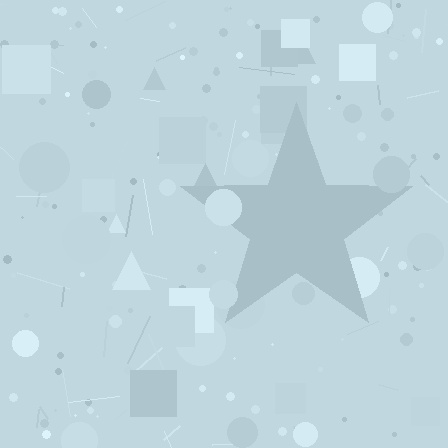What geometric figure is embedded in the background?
A star is embedded in the background.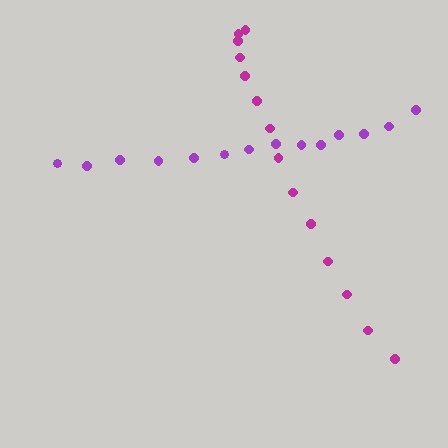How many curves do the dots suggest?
There are 2 distinct paths.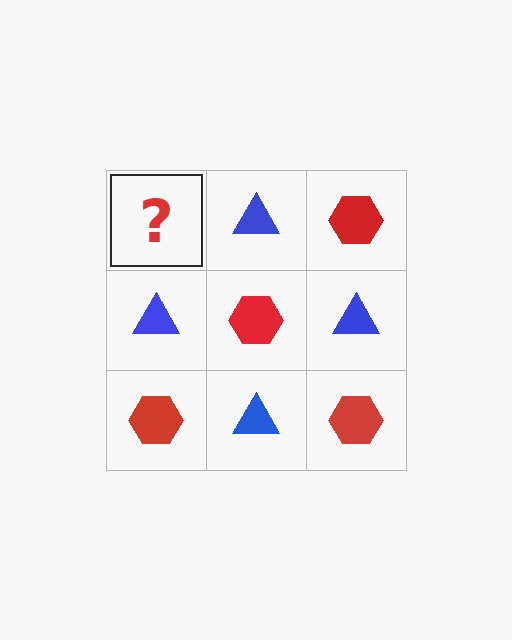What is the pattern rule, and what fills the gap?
The rule is that it alternates red hexagon and blue triangle in a checkerboard pattern. The gap should be filled with a red hexagon.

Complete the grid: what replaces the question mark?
The question mark should be replaced with a red hexagon.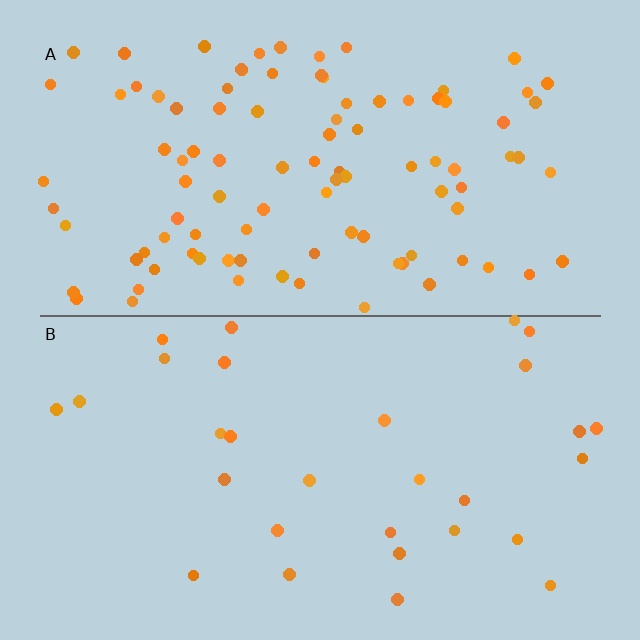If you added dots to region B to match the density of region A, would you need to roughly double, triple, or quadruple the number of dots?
Approximately triple.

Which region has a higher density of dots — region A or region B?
A (the top).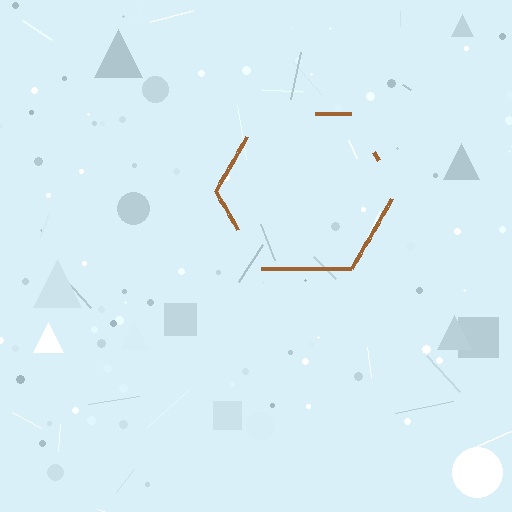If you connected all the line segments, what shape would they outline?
They would outline a hexagon.